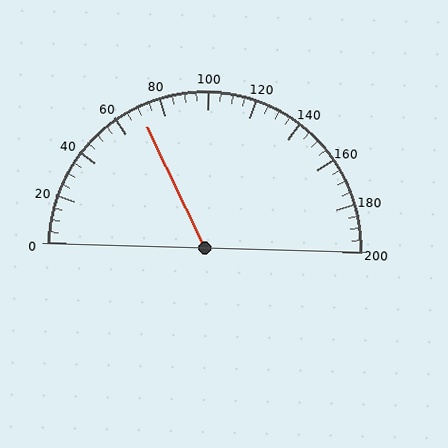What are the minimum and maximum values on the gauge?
The gauge ranges from 0 to 200.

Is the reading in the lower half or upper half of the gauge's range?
The reading is in the lower half of the range (0 to 200).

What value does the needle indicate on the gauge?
The needle indicates approximately 70.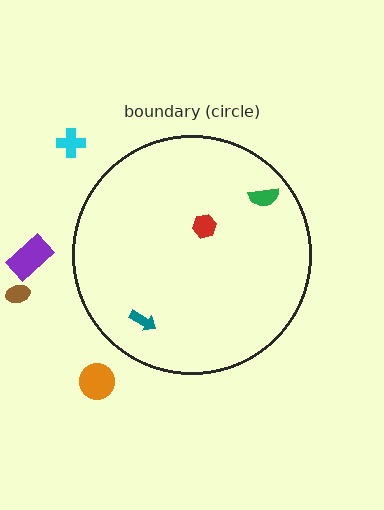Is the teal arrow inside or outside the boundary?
Inside.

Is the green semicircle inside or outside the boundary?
Inside.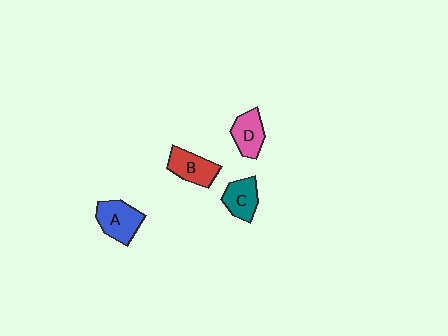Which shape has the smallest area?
Shape C (teal).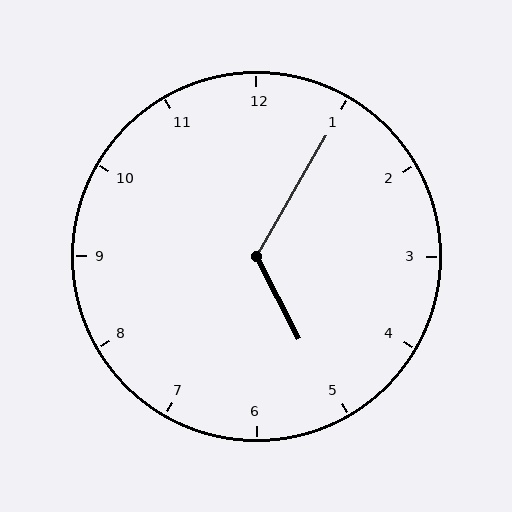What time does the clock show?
5:05.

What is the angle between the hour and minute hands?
Approximately 122 degrees.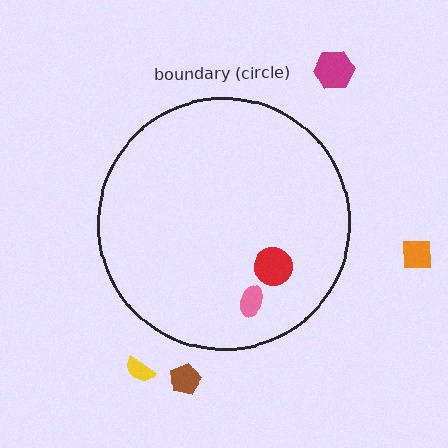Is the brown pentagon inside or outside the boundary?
Outside.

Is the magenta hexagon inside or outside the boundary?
Outside.